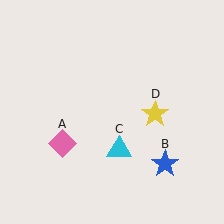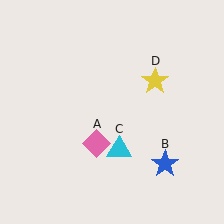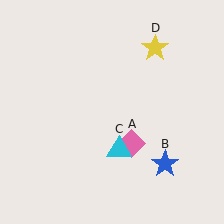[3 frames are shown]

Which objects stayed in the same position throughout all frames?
Blue star (object B) and cyan triangle (object C) remained stationary.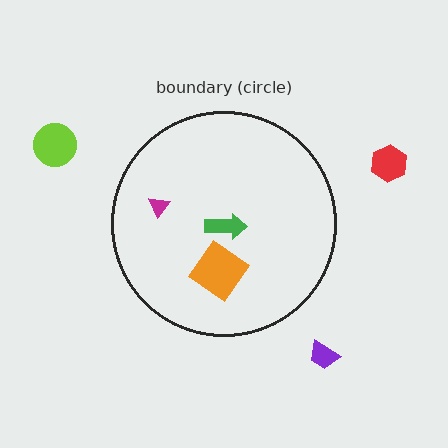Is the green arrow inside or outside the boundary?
Inside.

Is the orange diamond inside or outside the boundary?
Inside.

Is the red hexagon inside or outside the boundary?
Outside.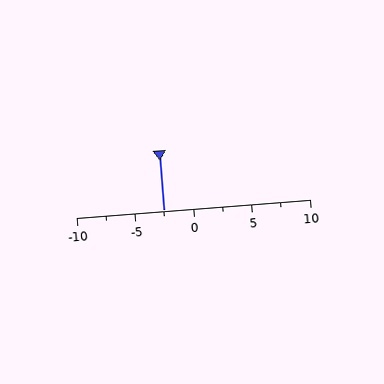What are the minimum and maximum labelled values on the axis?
The axis runs from -10 to 10.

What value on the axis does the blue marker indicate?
The marker indicates approximately -2.5.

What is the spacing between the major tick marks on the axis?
The major ticks are spaced 5 apart.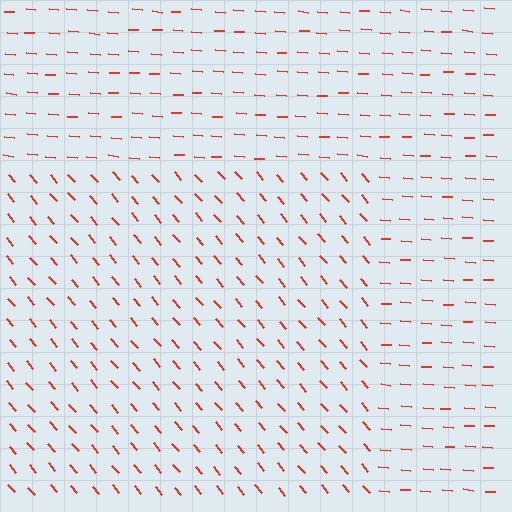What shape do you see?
I see a rectangle.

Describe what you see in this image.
The image is filled with small red line segments. A rectangle region in the image has lines oriented differently from the surrounding lines, creating a visible texture boundary.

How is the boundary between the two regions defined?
The boundary is defined purely by a change in line orientation (approximately 45 degrees difference). All lines are the same color and thickness.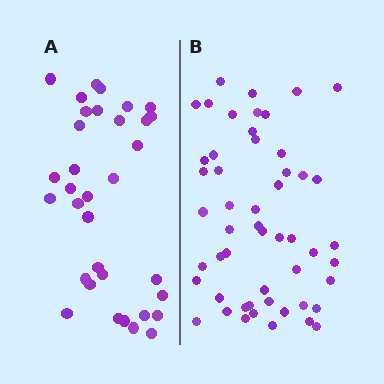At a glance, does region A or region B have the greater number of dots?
Region B (the right region) has more dots.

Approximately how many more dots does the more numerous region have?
Region B has approximately 20 more dots than region A.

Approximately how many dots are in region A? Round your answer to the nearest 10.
About 30 dots. (The exact count is 34, which rounds to 30.)